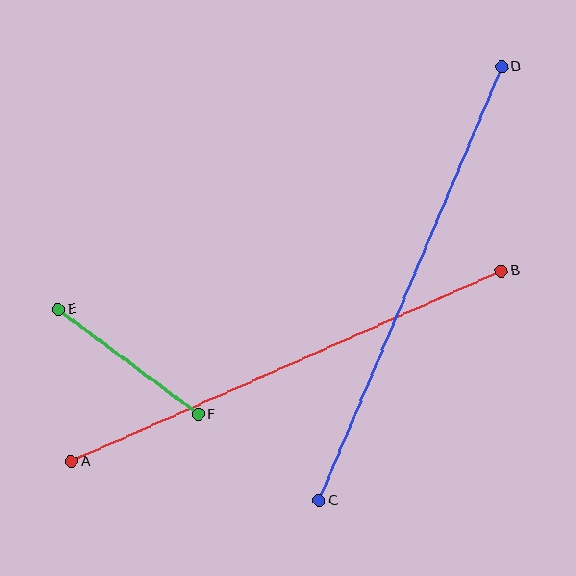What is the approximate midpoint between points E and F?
The midpoint is at approximately (128, 362) pixels.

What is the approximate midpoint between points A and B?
The midpoint is at approximately (286, 366) pixels.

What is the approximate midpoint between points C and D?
The midpoint is at approximately (411, 284) pixels.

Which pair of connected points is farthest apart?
Points C and D are farthest apart.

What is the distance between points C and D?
The distance is approximately 471 pixels.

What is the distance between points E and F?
The distance is approximately 175 pixels.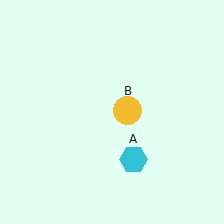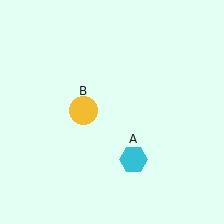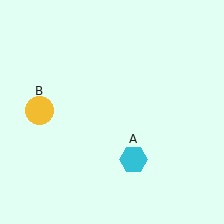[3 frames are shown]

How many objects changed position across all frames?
1 object changed position: yellow circle (object B).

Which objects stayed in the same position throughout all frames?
Cyan hexagon (object A) remained stationary.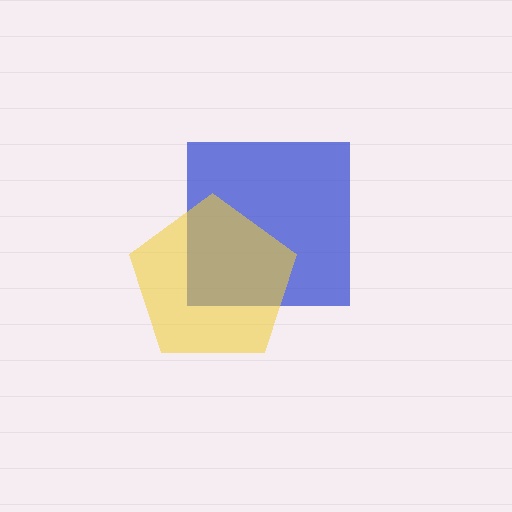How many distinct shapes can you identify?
There are 2 distinct shapes: a blue square, a yellow pentagon.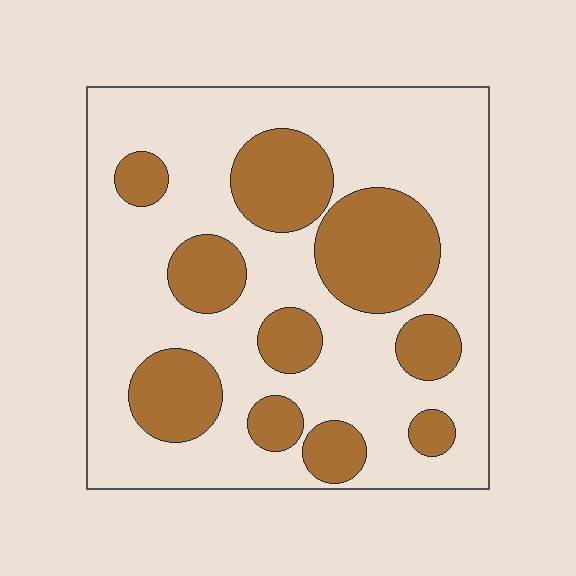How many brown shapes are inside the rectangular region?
10.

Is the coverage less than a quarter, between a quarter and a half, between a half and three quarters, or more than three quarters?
Between a quarter and a half.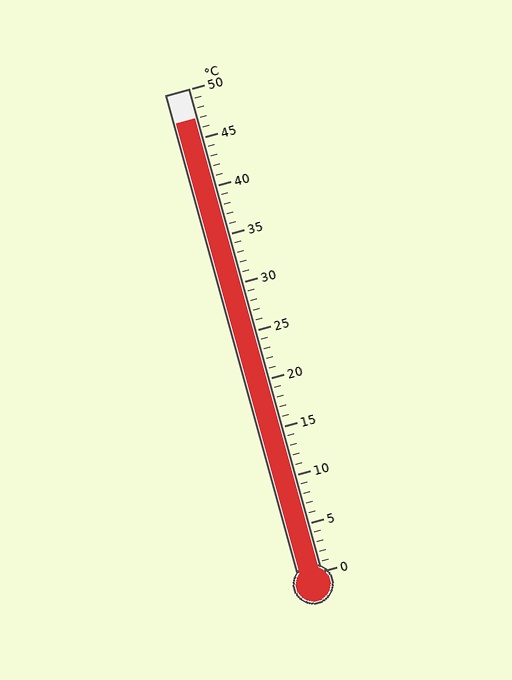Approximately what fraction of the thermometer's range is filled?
The thermometer is filled to approximately 95% of its range.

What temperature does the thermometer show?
The thermometer shows approximately 47°C.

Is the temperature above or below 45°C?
The temperature is above 45°C.